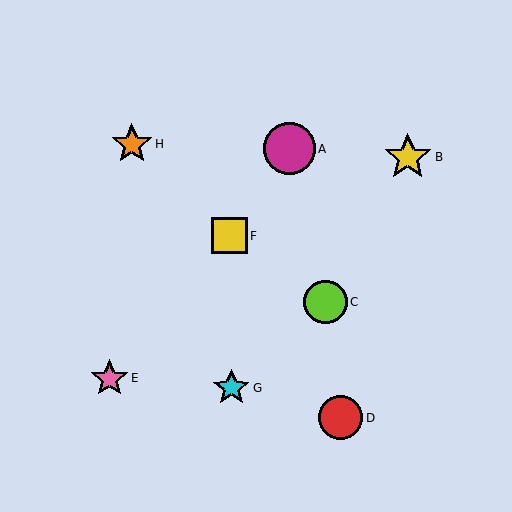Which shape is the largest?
The magenta circle (labeled A) is the largest.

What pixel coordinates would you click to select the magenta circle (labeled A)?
Click at (289, 149) to select the magenta circle A.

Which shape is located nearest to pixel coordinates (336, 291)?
The lime circle (labeled C) at (326, 302) is nearest to that location.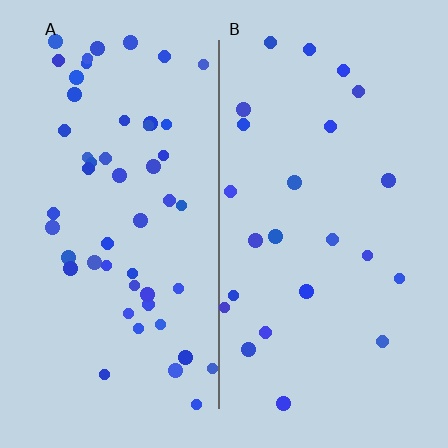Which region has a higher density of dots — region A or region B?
A (the left).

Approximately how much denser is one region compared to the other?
Approximately 2.2× — region A over region B.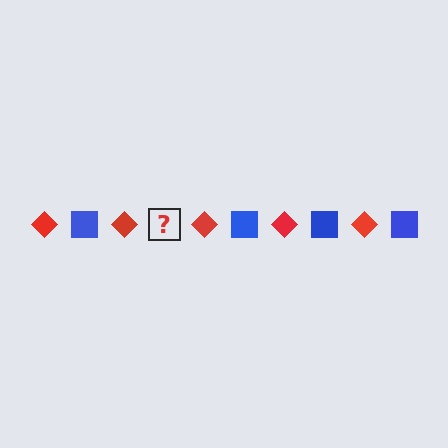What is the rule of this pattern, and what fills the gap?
The rule is that the pattern alternates between red diamond and blue square. The gap should be filled with a blue square.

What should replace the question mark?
The question mark should be replaced with a blue square.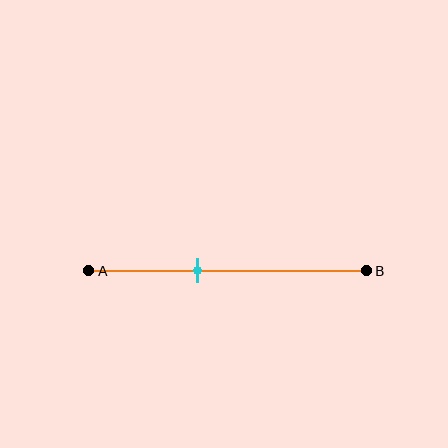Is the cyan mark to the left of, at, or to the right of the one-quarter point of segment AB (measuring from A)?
The cyan mark is to the right of the one-quarter point of segment AB.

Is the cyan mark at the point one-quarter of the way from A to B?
No, the mark is at about 40% from A, not at the 25% one-quarter point.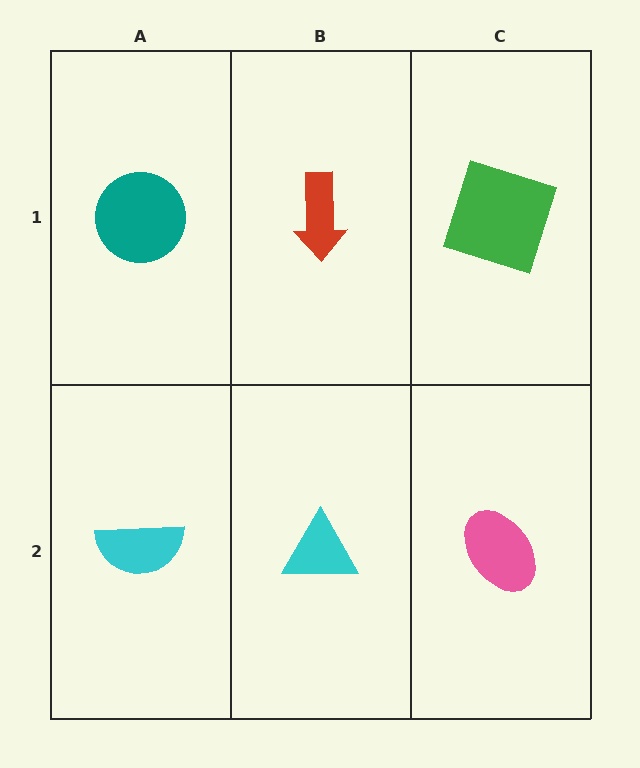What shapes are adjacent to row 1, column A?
A cyan semicircle (row 2, column A), a red arrow (row 1, column B).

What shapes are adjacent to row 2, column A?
A teal circle (row 1, column A), a cyan triangle (row 2, column B).